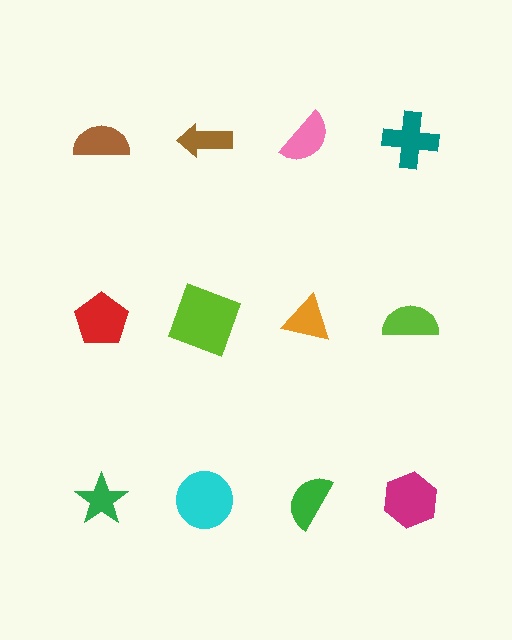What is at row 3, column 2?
A cyan circle.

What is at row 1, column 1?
A brown semicircle.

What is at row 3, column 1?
A green star.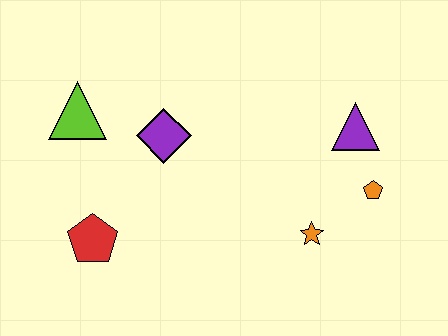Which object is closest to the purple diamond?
The lime triangle is closest to the purple diamond.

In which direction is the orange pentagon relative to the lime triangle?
The orange pentagon is to the right of the lime triangle.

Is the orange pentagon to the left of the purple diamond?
No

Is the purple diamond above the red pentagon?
Yes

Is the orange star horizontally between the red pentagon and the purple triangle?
Yes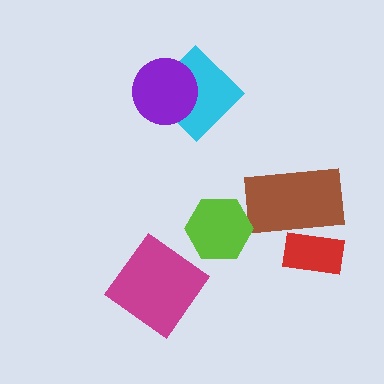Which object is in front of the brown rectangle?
The red rectangle is in front of the brown rectangle.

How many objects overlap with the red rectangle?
1 object overlaps with the red rectangle.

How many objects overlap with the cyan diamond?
1 object overlaps with the cyan diamond.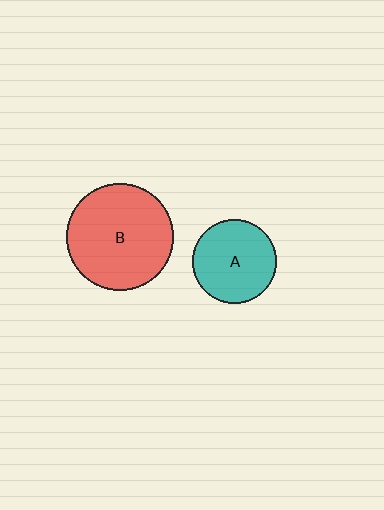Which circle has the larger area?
Circle B (red).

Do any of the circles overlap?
No, none of the circles overlap.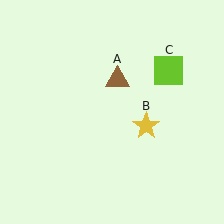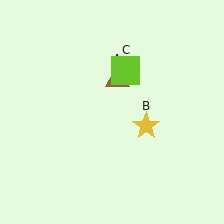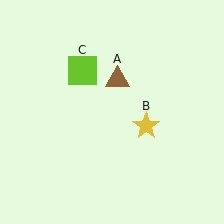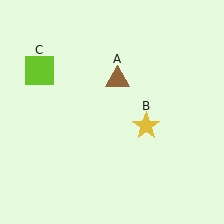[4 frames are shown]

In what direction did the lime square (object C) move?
The lime square (object C) moved left.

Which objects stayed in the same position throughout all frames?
Brown triangle (object A) and yellow star (object B) remained stationary.